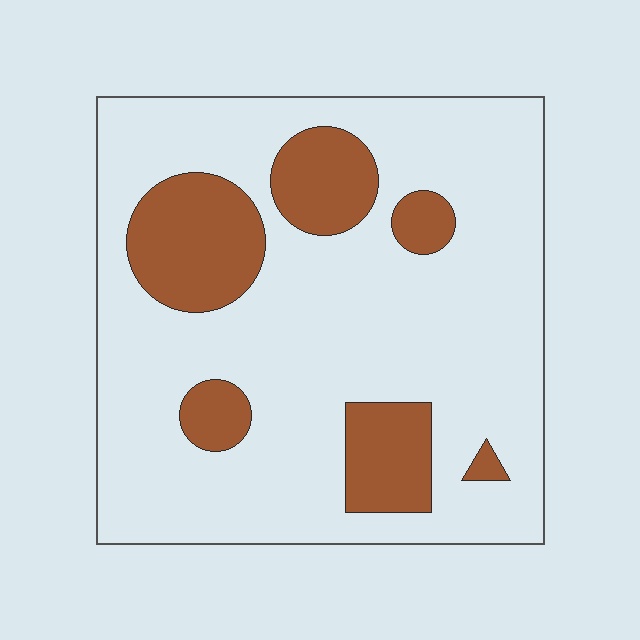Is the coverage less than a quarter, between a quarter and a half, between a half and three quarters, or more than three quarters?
Less than a quarter.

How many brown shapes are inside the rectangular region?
6.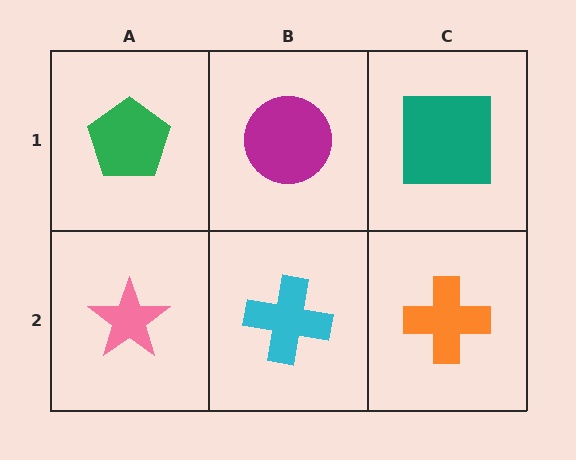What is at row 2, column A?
A pink star.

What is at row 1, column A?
A green pentagon.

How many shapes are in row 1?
3 shapes.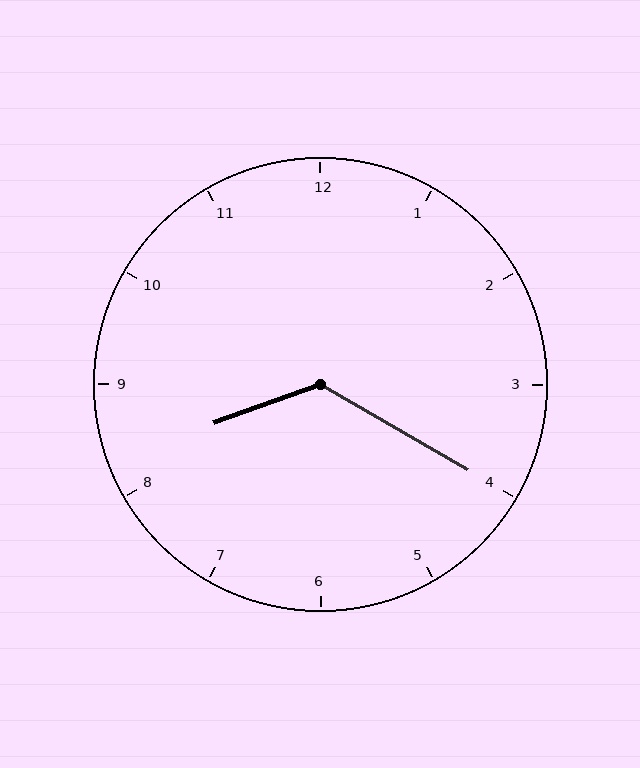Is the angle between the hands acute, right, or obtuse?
It is obtuse.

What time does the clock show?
8:20.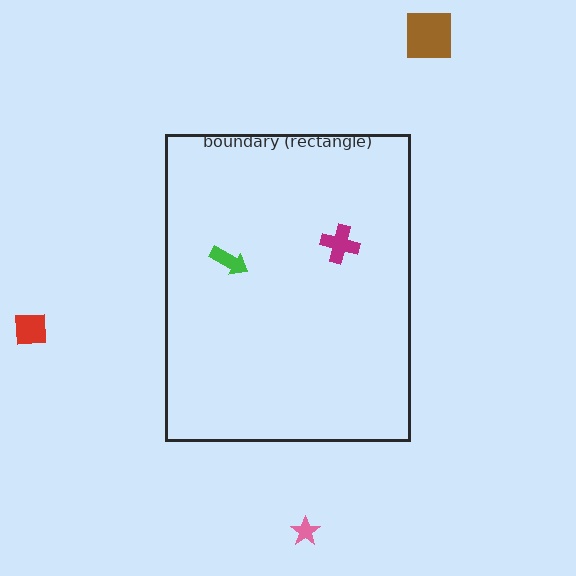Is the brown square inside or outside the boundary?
Outside.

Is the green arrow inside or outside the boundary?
Inside.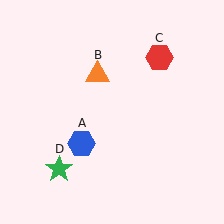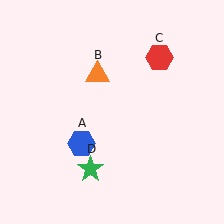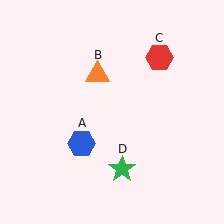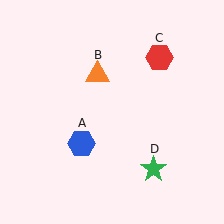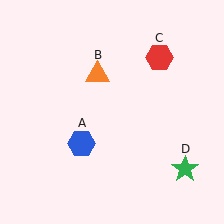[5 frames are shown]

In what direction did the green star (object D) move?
The green star (object D) moved right.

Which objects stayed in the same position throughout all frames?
Blue hexagon (object A) and orange triangle (object B) and red hexagon (object C) remained stationary.